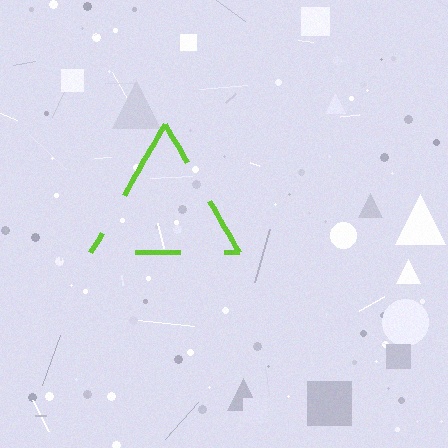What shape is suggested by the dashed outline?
The dashed outline suggests a triangle.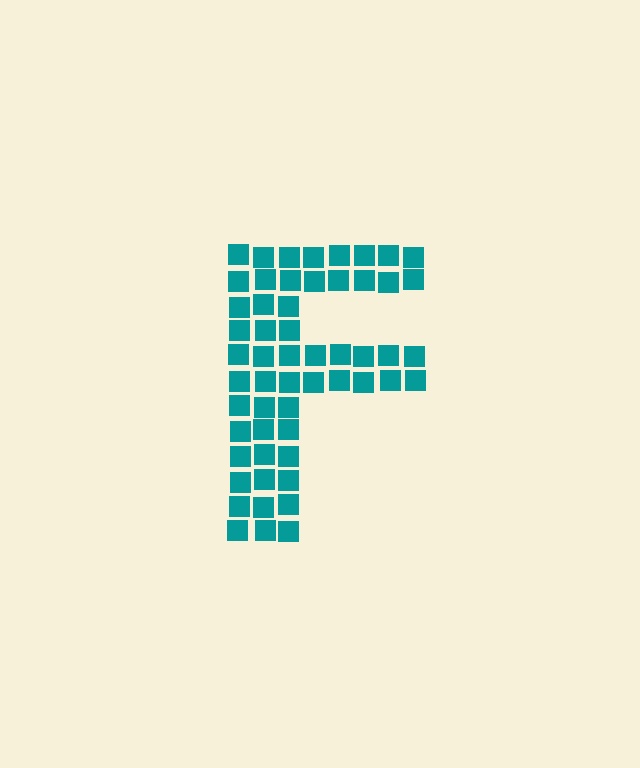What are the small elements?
The small elements are squares.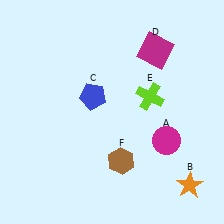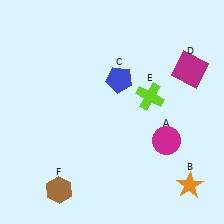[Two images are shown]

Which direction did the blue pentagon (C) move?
The blue pentagon (C) moved right.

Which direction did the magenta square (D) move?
The magenta square (D) moved right.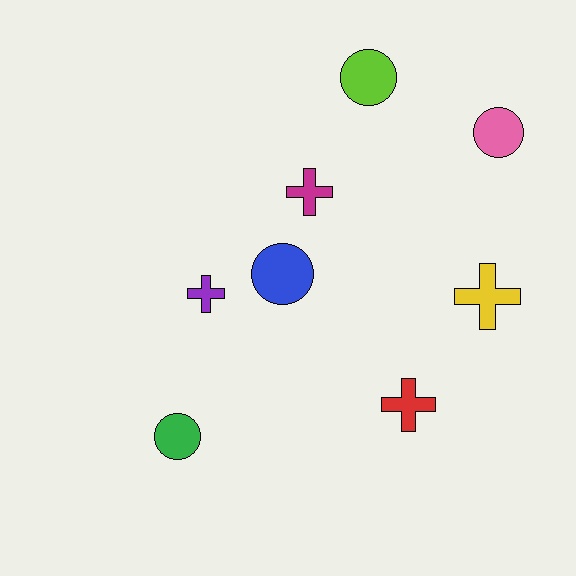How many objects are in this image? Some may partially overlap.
There are 8 objects.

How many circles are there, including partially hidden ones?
There are 4 circles.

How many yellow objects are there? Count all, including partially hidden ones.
There is 1 yellow object.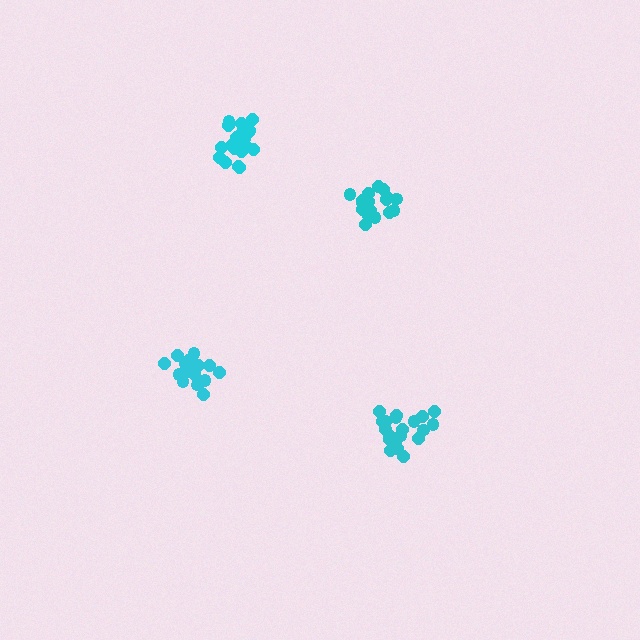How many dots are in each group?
Group 1: 20 dots, Group 2: 18 dots, Group 3: 20 dots, Group 4: 17 dots (75 total).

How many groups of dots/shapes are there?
There are 4 groups.